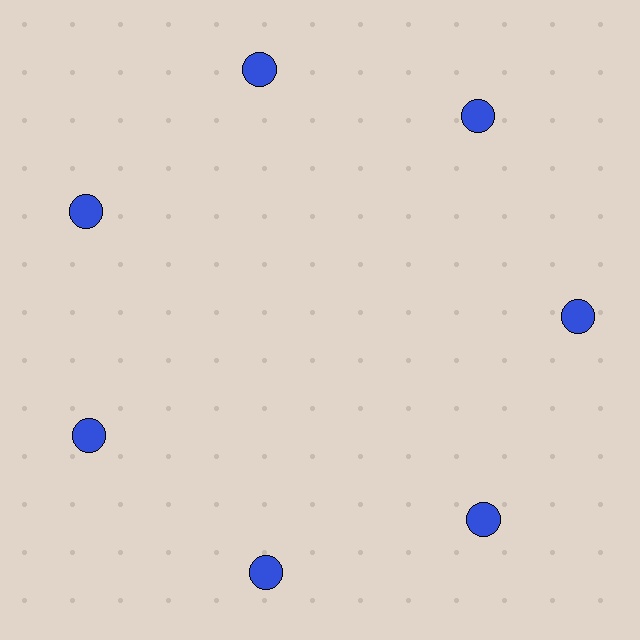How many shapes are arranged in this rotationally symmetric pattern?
There are 7 shapes, arranged in 7 groups of 1.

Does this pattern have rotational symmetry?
Yes, this pattern has 7-fold rotational symmetry. It looks the same after rotating 51 degrees around the center.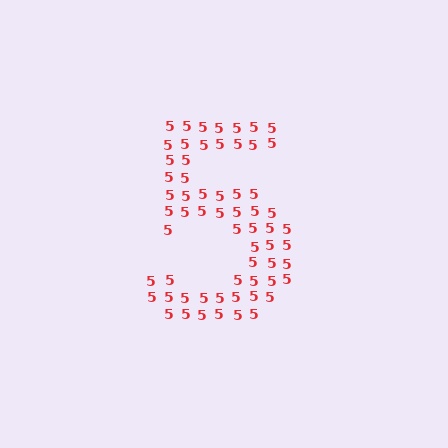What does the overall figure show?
The overall figure shows the digit 5.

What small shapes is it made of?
It is made of small digit 5's.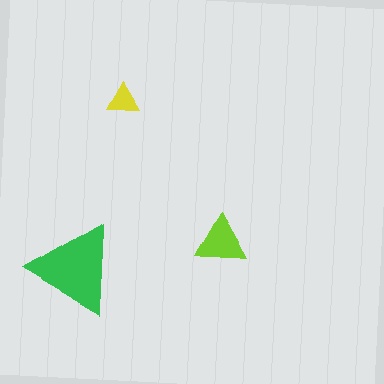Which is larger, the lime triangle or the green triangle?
The green one.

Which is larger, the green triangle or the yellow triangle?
The green one.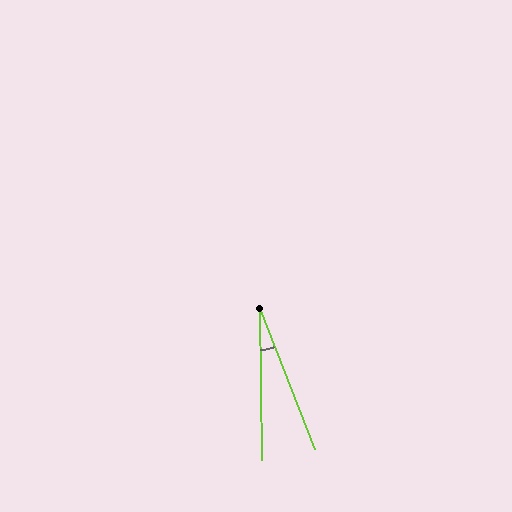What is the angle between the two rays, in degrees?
Approximately 20 degrees.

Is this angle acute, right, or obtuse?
It is acute.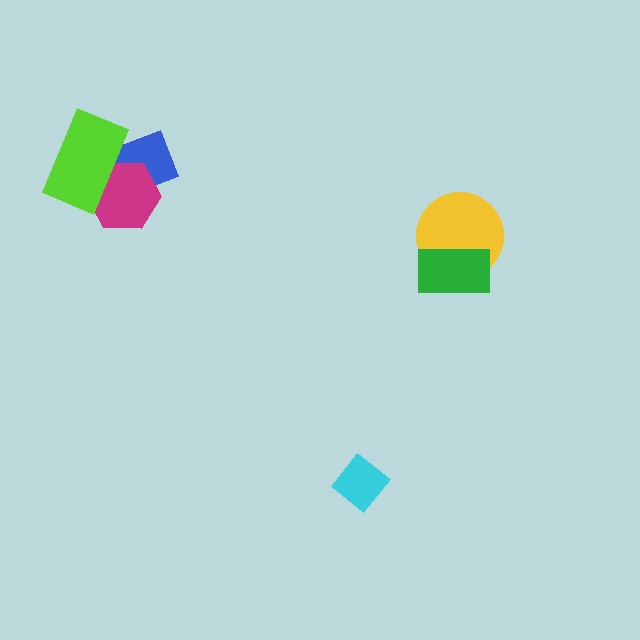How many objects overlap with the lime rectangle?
2 objects overlap with the lime rectangle.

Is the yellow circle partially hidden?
Yes, it is partially covered by another shape.